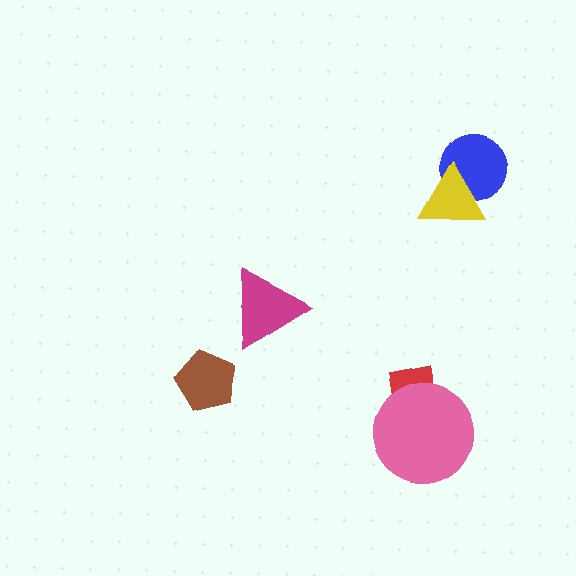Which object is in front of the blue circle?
The yellow triangle is in front of the blue circle.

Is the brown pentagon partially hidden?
No, no other shape covers it.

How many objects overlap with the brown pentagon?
0 objects overlap with the brown pentagon.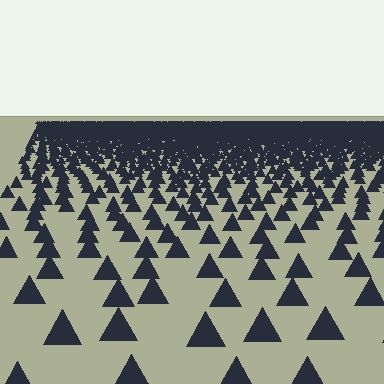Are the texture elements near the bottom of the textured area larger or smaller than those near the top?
Larger. Near the bottom, elements are closer to the viewer and appear at a bigger on-screen size.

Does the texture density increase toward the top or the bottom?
Density increases toward the top.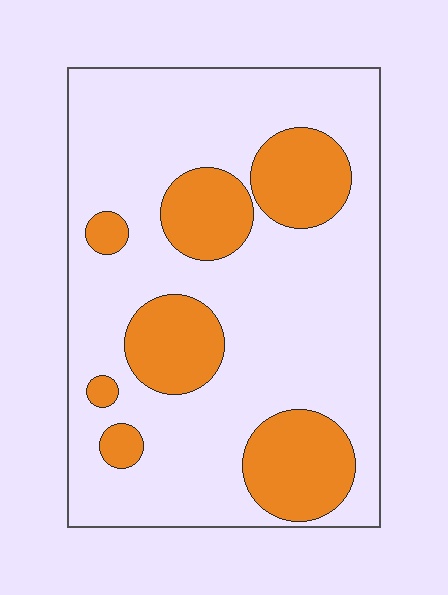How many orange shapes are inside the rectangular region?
7.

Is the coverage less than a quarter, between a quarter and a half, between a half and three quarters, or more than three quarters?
Between a quarter and a half.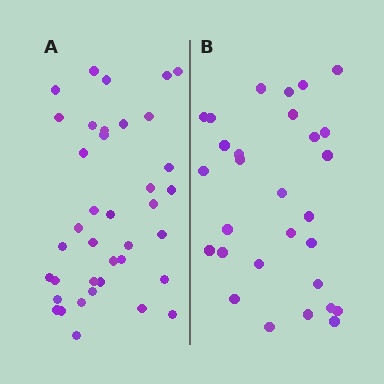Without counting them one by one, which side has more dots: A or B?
Region A (the left region) has more dots.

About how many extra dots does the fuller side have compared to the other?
Region A has roughly 8 or so more dots than region B.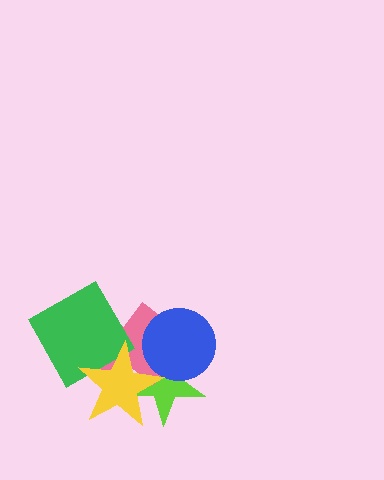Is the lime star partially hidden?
Yes, it is partially covered by another shape.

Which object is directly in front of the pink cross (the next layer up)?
The blue circle is directly in front of the pink cross.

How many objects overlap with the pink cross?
4 objects overlap with the pink cross.